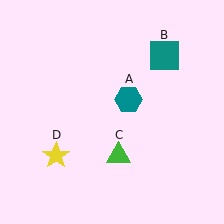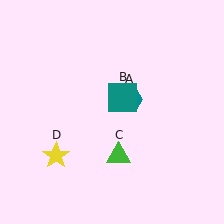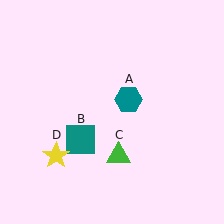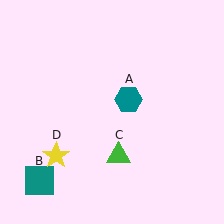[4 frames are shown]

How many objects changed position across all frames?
1 object changed position: teal square (object B).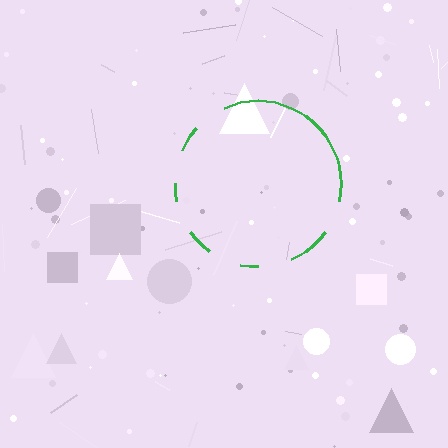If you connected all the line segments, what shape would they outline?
They would outline a circle.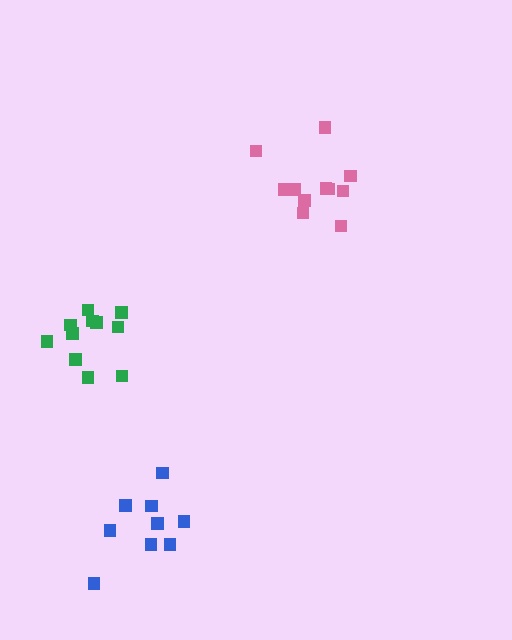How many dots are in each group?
Group 1: 11 dots, Group 2: 11 dots, Group 3: 9 dots (31 total).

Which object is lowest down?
The blue cluster is bottommost.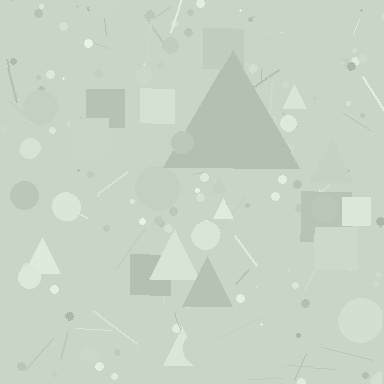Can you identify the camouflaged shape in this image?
The camouflaged shape is a triangle.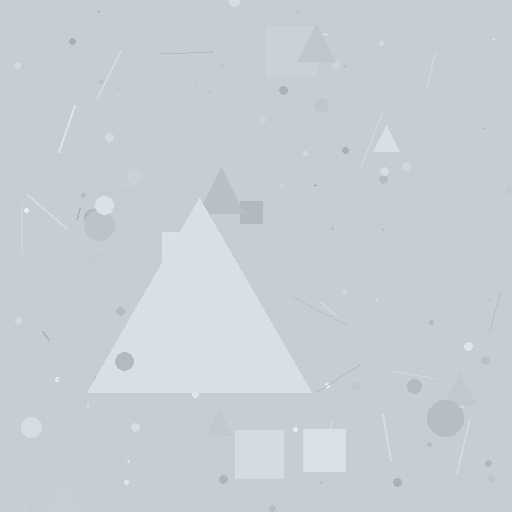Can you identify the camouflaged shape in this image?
The camouflaged shape is a triangle.